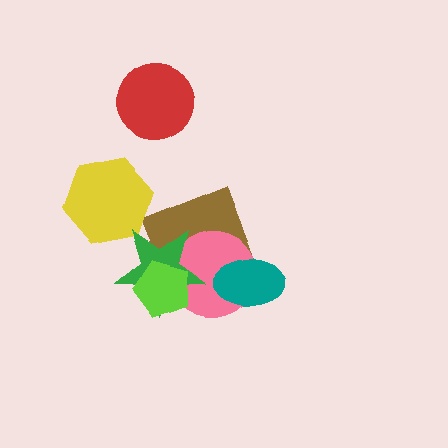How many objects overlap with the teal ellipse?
2 objects overlap with the teal ellipse.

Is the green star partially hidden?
Yes, it is partially covered by another shape.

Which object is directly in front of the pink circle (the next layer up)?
The green star is directly in front of the pink circle.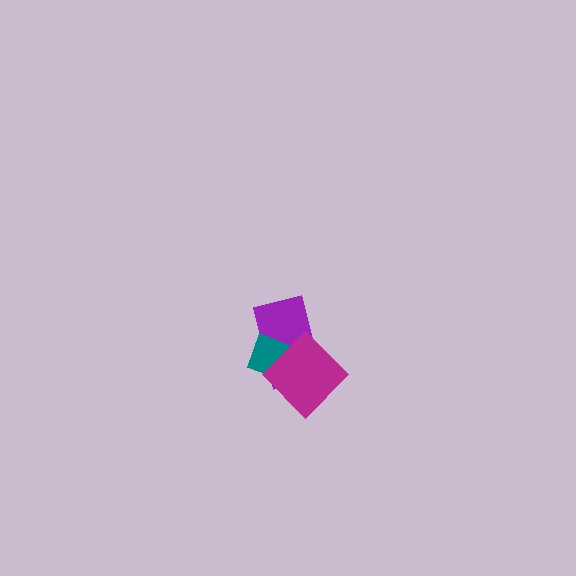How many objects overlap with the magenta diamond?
2 objects overlap with the magenta diamond.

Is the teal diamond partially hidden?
Yes, it is partially covered by another shape.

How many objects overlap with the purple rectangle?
2 objects overlap with the purple rectangle.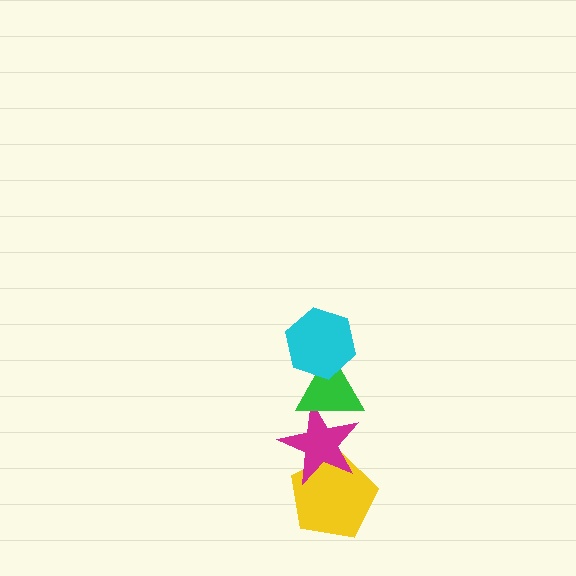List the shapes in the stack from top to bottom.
From top to bottom: the cyan hexagon, the green triangle, the magenta star, the yellow pentagon.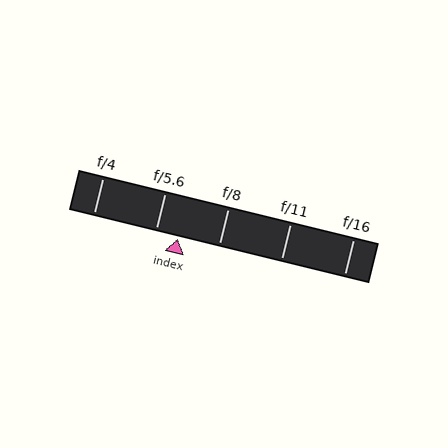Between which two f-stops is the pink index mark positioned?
The index mark is between f/5.6 and f/8.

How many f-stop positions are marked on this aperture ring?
There are 5 f-stop positions marked.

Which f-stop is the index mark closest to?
The index mark is closest to f/5.6.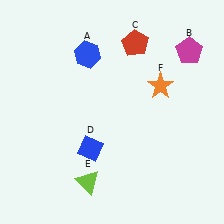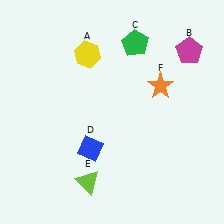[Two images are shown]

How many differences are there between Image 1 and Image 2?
There are 2 differences between the two images.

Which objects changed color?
A changed from blue to yellow. C changed from red to green.